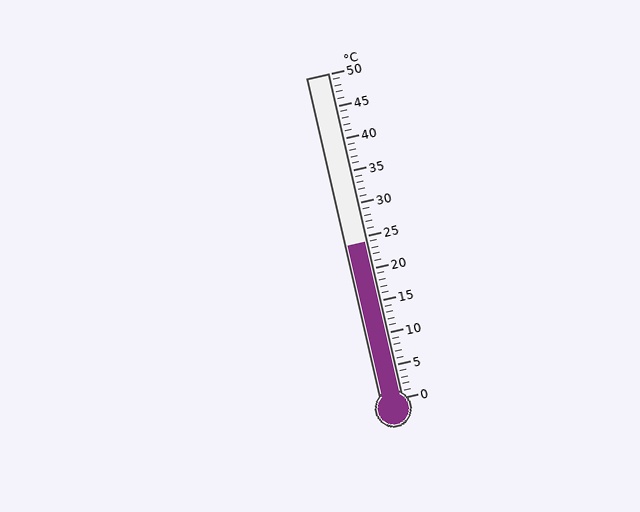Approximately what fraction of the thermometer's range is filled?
The thermometer is filled to approximately 50% of its range.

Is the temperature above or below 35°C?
The temperature is below 35°C.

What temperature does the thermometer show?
The thermometer shows approximately 24°C.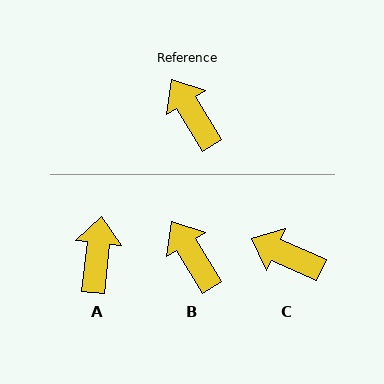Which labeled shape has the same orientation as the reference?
B.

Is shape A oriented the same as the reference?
No, it is off by about 38 degrees.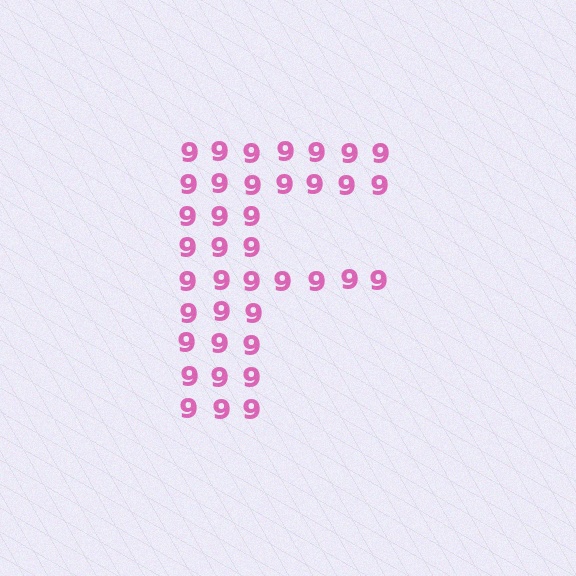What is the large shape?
The large shape is the letter F.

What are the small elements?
The small elements are digit 9's.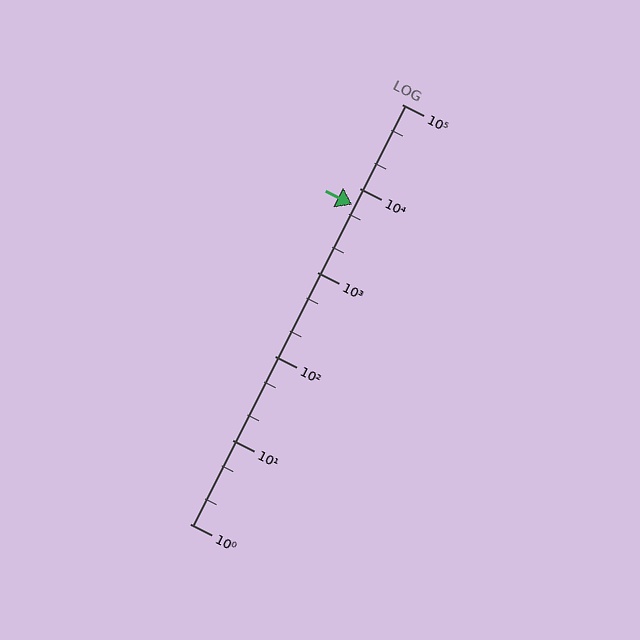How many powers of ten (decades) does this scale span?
The scale spans 5 decades, from 1 to 100000.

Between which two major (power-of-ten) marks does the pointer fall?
The pointer is between 1000 and 10000.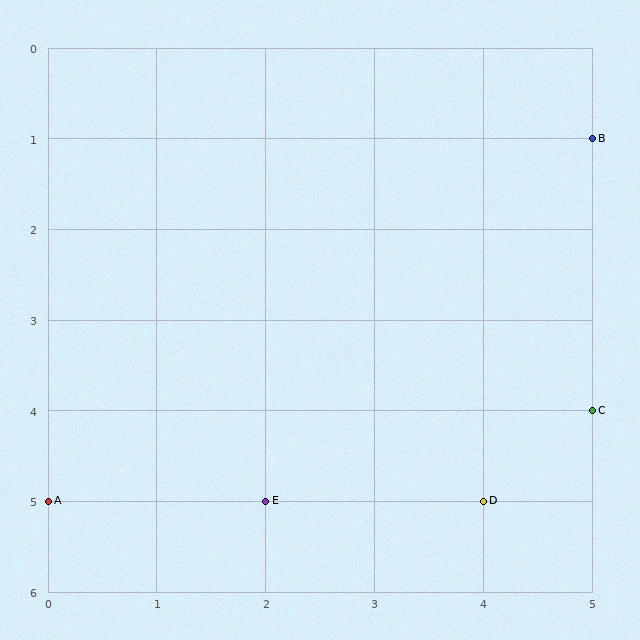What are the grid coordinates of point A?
Point A is at grid coordinates (0, 5).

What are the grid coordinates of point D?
Point D is at grid coordinates (4, 5).